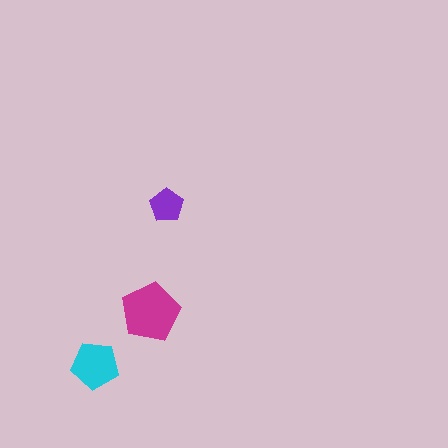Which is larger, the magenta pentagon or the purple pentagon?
The magenta one.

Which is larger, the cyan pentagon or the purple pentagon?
The cyan one.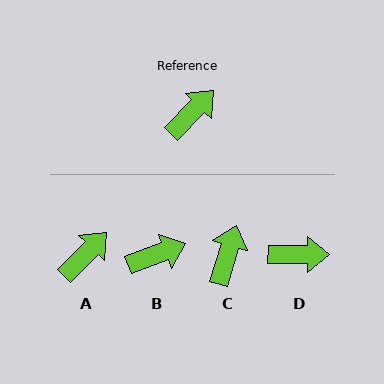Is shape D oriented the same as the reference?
No, it is off by about 46 degrees.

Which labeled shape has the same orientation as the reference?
A.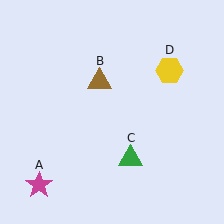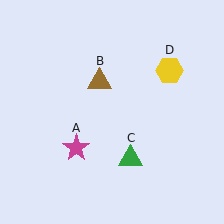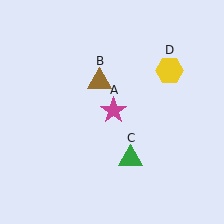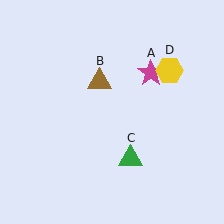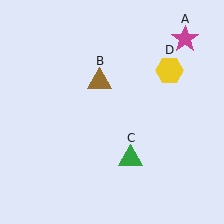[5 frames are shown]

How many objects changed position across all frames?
1 object changed position: magenta star (object A).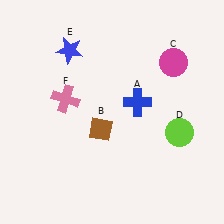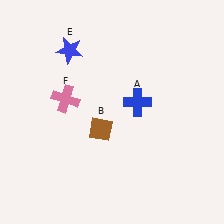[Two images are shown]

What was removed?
The lime circle (D), the magenta circle (C) were removed in Image 2.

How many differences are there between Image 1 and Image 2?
There are 2 differences between the two images.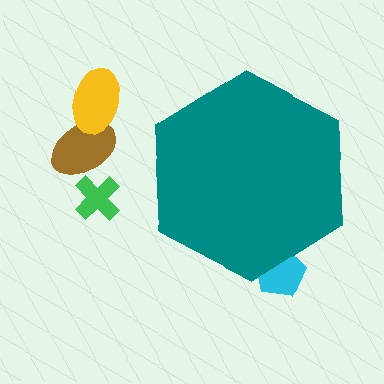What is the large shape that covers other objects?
A teal hexagon.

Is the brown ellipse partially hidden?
No, the brown ellipse is fully visible.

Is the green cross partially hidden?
No, the green cross is fully visible.